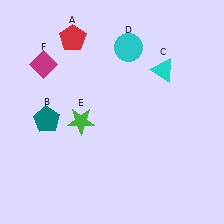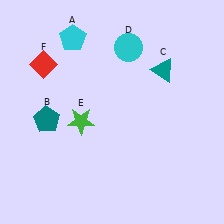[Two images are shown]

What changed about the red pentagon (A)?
In Image 1, A is red. In Image 2, it changed to cyan.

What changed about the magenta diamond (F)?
In Image 1, F is magenta. In Image 2, it changed to red.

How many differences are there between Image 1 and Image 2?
There are 3 differences between the two images.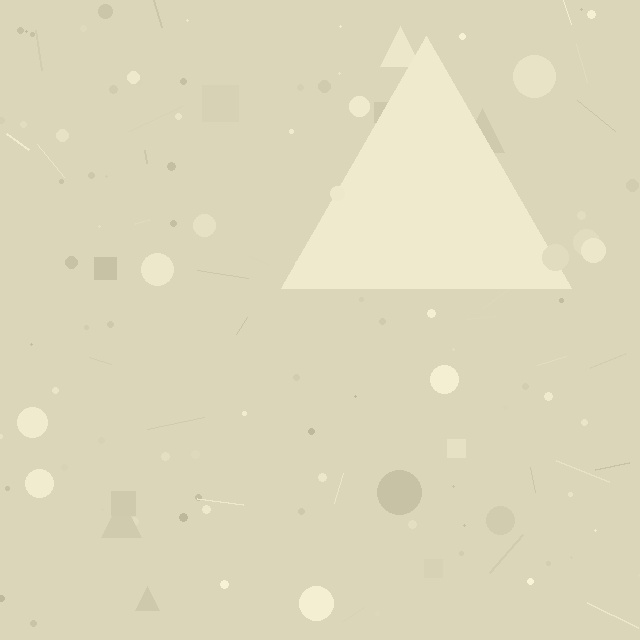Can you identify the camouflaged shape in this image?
The camouflaged shape is a triangle.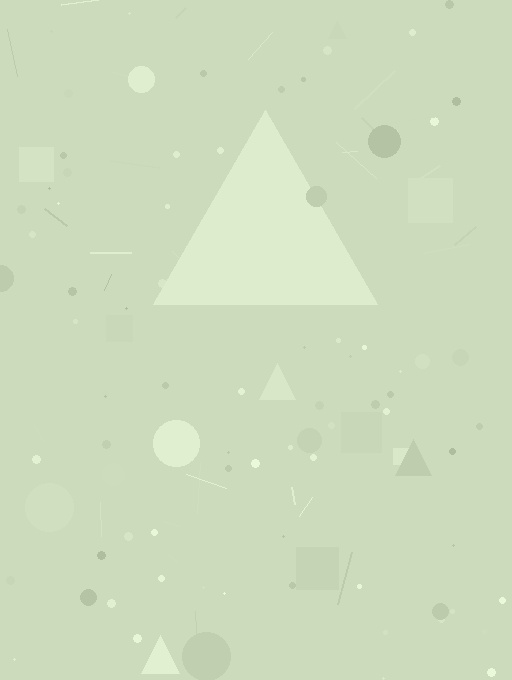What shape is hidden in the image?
A triangle is hidden in the image.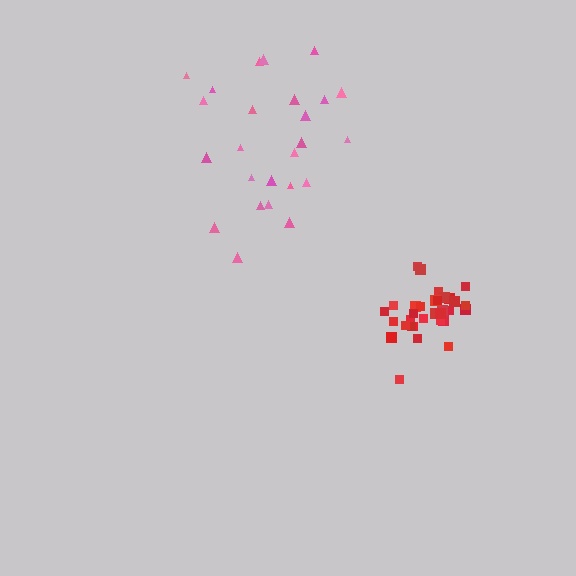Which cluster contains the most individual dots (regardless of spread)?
Red (32).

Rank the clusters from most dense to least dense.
red, pink.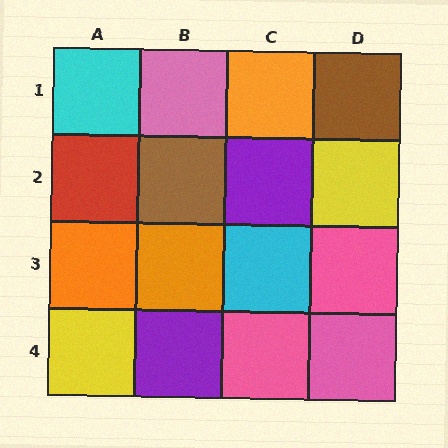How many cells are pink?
4 cells are pink.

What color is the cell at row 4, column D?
Pink.